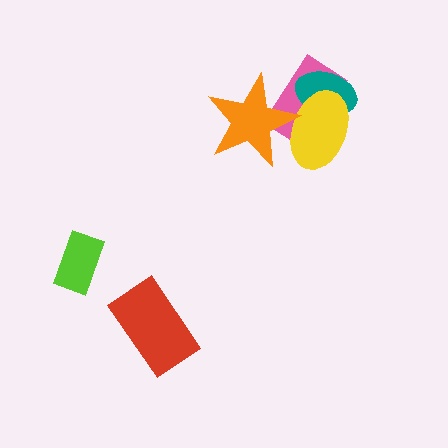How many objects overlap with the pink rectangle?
3 objects overlap with the pink rectangle.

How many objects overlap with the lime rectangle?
0 objects overlap with the lime rectangle.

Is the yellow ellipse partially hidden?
Yes, it is partially covered by another shape.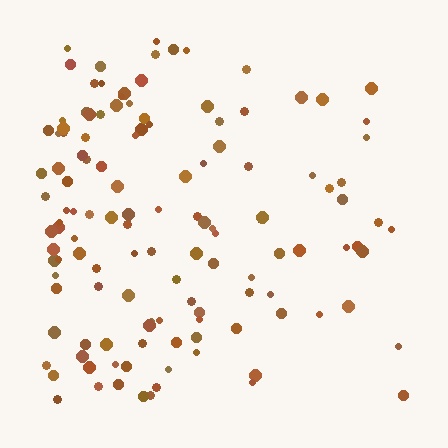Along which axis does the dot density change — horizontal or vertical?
Horizontal.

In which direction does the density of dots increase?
From right to left, with the left side densest.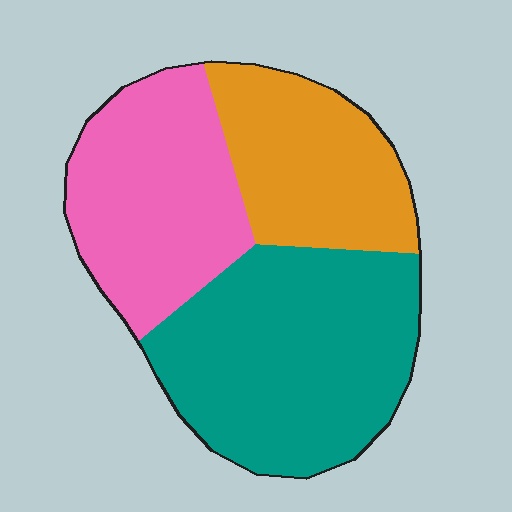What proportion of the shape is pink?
Pink covers 31% of the shape.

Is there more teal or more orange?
Teal.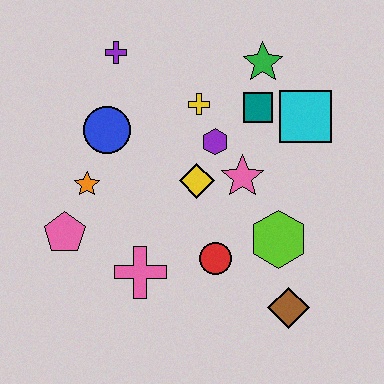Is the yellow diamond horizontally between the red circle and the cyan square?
No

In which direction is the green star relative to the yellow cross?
The green star is to the right of the yellow cross.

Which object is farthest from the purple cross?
The brown diamond is farthest from the purple cross.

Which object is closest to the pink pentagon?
The orange star is closest to the pink pentagon.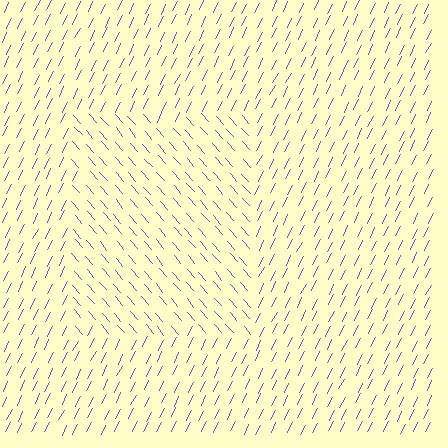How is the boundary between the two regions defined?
The boundary is defined purely by a change in line orientation (approximately 67 degrees difference). All lines are the same color and thickness.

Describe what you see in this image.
The image is filled with small purple line segments. A rectangle region in the image has lines oriented differently from the surrounding lines, creating a visible texture boundary.